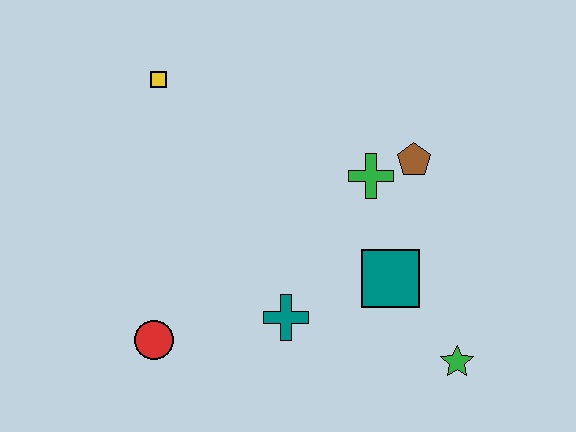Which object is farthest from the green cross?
The red circle is farthest from the green cross.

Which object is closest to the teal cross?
The teal square is closest to the teal cross.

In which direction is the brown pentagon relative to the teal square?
The brown pentagon is above the teal square.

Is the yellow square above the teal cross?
Yes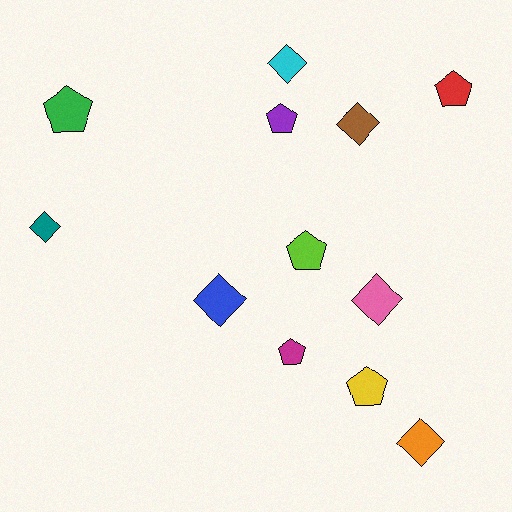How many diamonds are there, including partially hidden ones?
There are 6 diamonds.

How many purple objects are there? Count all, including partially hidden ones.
There is 1 purple object.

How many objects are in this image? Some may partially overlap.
There are 12 objects.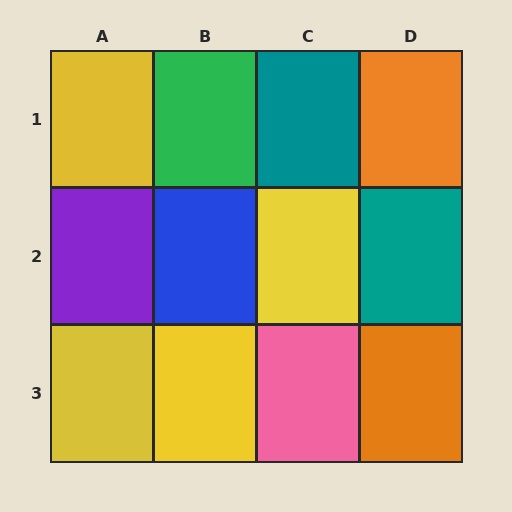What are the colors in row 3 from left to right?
Yellow, yellow, pink, orange.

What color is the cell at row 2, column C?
Yellow.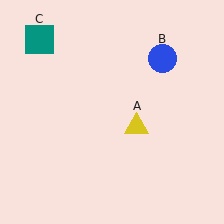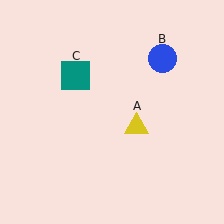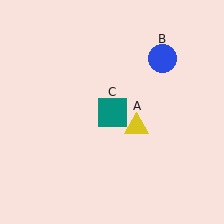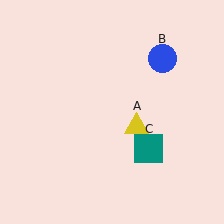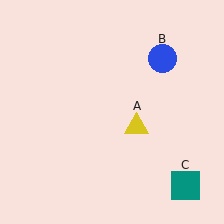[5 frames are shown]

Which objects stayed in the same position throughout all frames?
Yellow triangle (object A) and blue circle (object B) remained stationary.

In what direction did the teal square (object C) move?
The teal square (object C) moved down and to the right.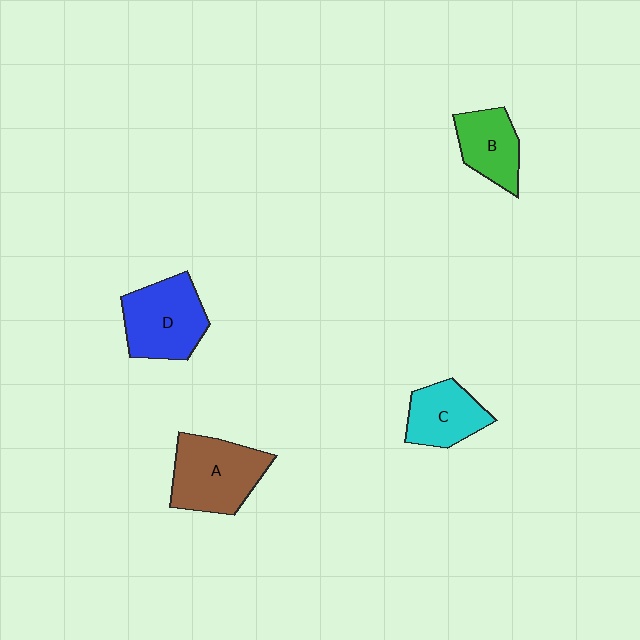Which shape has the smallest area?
Shape B (green).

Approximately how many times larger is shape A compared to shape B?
Approximately 1.5 times.